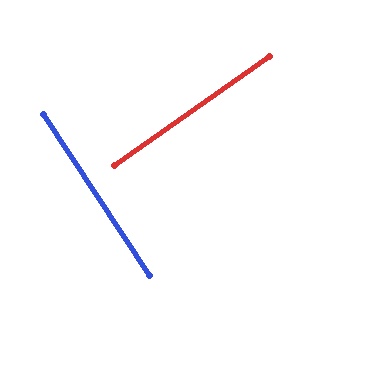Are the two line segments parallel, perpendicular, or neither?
Perpendicular — they meet at approximately 88°.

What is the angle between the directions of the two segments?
Approximately 88 degrees.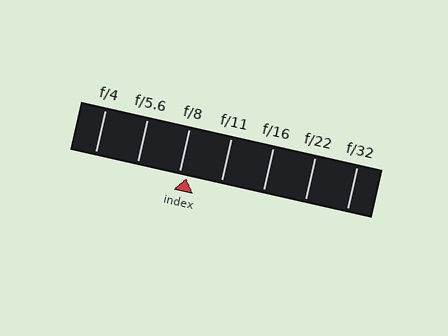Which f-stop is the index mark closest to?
The index mark is closest to f/8.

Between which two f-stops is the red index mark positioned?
The index mark is between f/8 and f/11.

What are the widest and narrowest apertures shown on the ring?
The widest aperture shown is f/4 and the narrowest is f/32.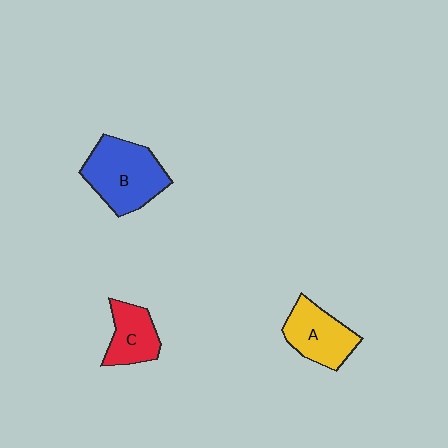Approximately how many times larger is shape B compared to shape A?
Approximately 1.4 times.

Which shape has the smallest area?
Shape C (red).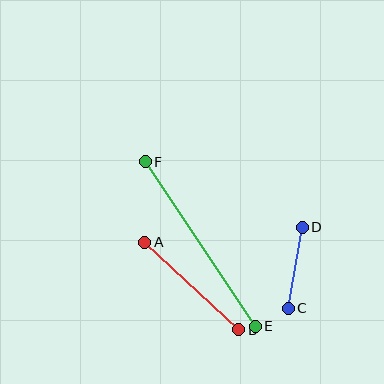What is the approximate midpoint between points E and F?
The midpoint is at approximately (200, 244) pixels.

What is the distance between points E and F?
The distance is approximately 198 pixels.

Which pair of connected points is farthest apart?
Points E and F are farthest apart.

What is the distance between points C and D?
The distance is approximately 82 pixels.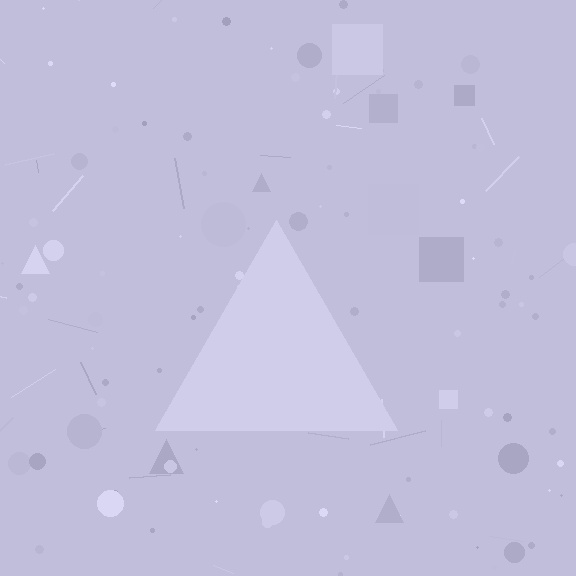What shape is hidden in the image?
A triangle is hidden in the image.